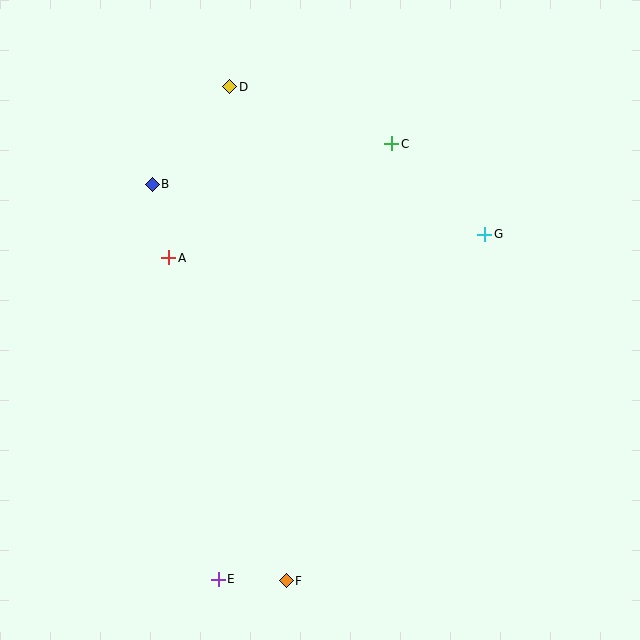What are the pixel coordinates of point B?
Point B is at (152, 184).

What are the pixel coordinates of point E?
Point E is at (218, 579).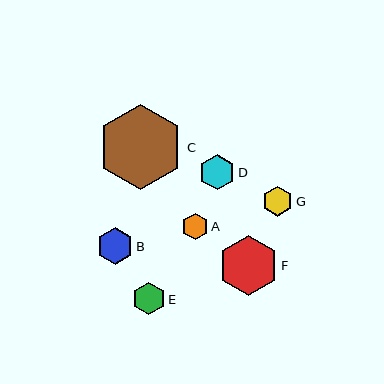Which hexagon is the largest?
Hexagon C is the largest with a size of approximately 85 pixels.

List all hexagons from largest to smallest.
From largest to smallest: C, F, B, D, E, G, A.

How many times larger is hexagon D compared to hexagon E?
Hexagon D is approximately 1.1 times the size of hexagon E.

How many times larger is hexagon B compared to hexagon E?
Hexagon B is approximately 1.1 times the size of hexagon E.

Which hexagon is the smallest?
Hexagon A is the smallest with a size of approximately 27 pixels.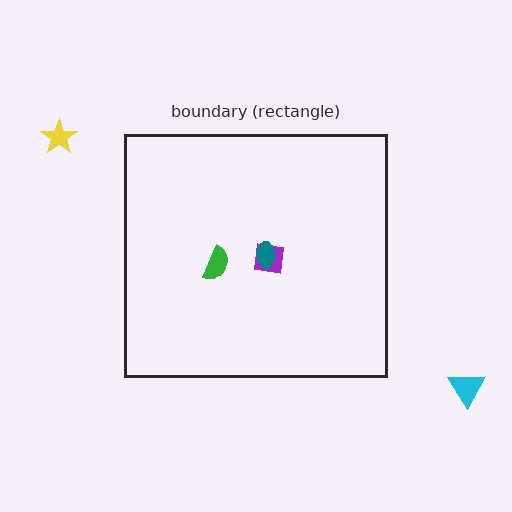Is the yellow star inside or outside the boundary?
Outside.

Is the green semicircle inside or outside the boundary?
Inside.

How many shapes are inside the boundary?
3 inside, 2 outside.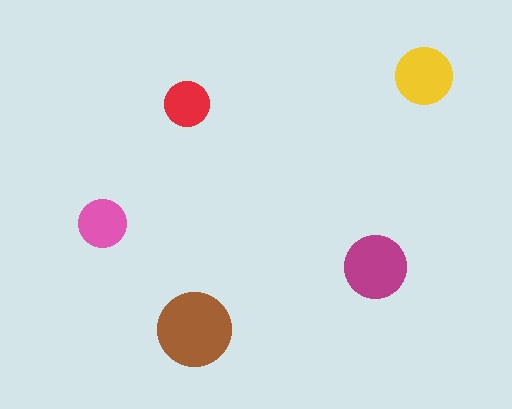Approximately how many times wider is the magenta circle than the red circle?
About 1.5 times wider.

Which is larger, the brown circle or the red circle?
The brown one.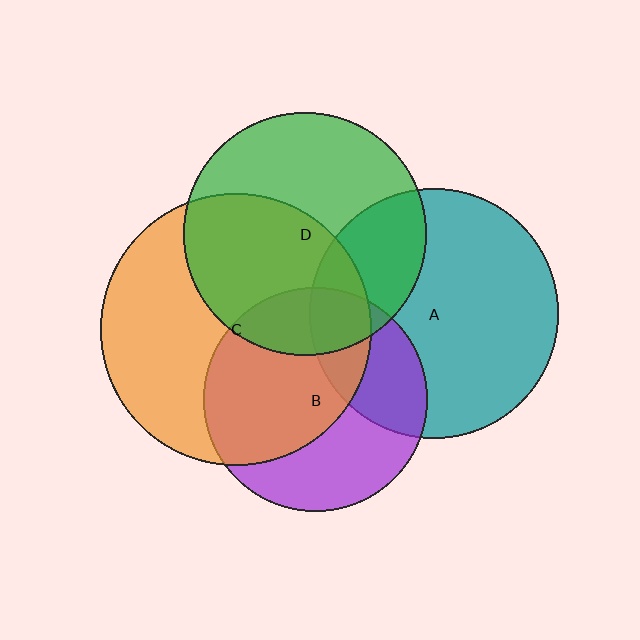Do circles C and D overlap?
Yes.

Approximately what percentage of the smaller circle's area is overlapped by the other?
Approximately 50%.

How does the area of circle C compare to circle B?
Approximately 1.5 times.